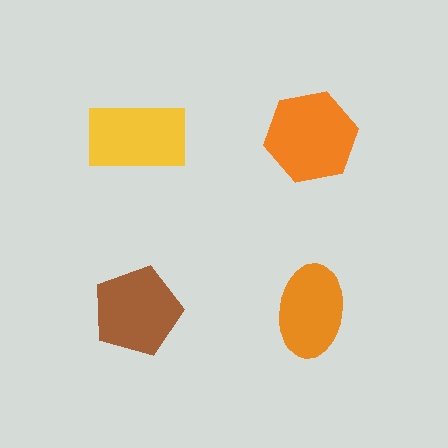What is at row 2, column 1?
A brown pentagon.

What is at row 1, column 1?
A yellow rectangle.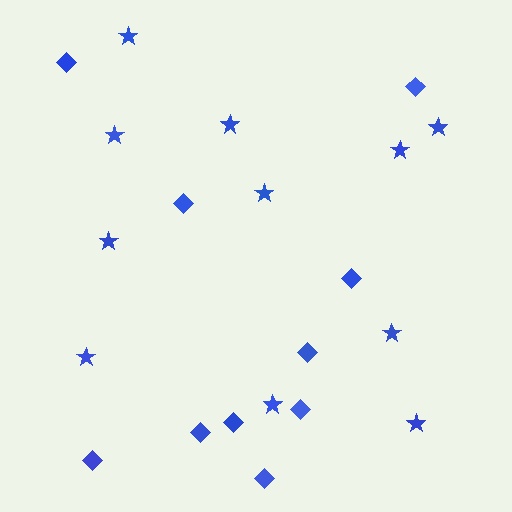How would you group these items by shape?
There are 2 groups: one group of diamonds (10) and one group of stars (11).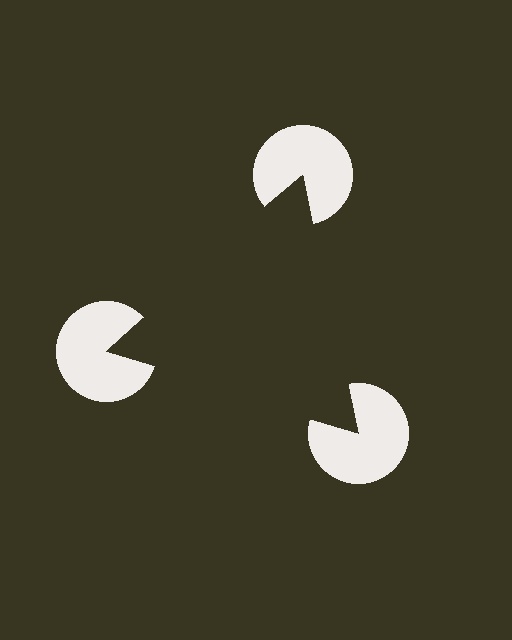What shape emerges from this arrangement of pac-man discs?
An illusory triangle — its edges are inferred from the aligned wedge cuts in the pac-man discs, not physically drawn.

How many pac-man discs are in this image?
There are 3 — one at each vertex of the illusory triangle.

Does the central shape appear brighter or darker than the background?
It typically appears slightly darker than the background, even though no actual brightness change is drawn.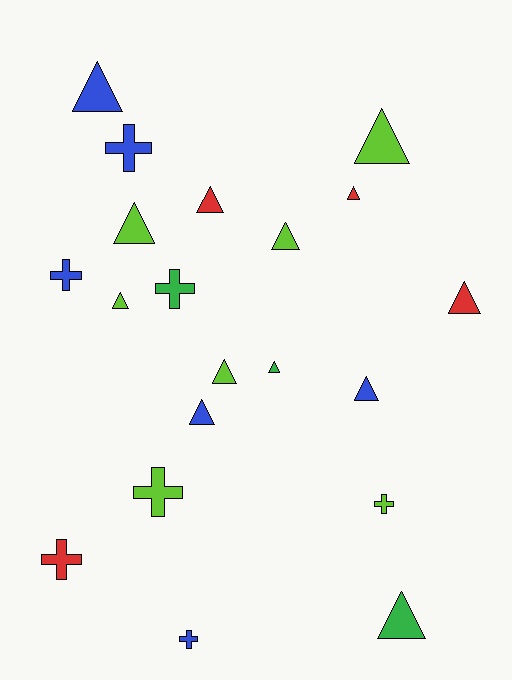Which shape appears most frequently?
Triangle, with 13 objects.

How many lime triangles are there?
There are 5 lime triangles.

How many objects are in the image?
There are 20 objects.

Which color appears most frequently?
Lime, with 7 objects.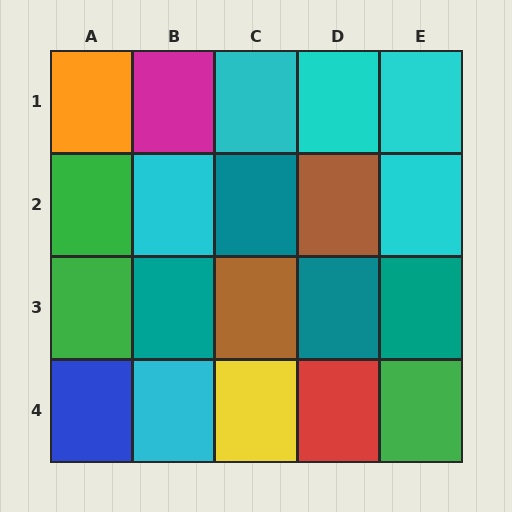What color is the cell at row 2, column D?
Brown.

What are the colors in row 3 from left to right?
Green, teal, brown, teal, teal.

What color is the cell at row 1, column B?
Magenta.